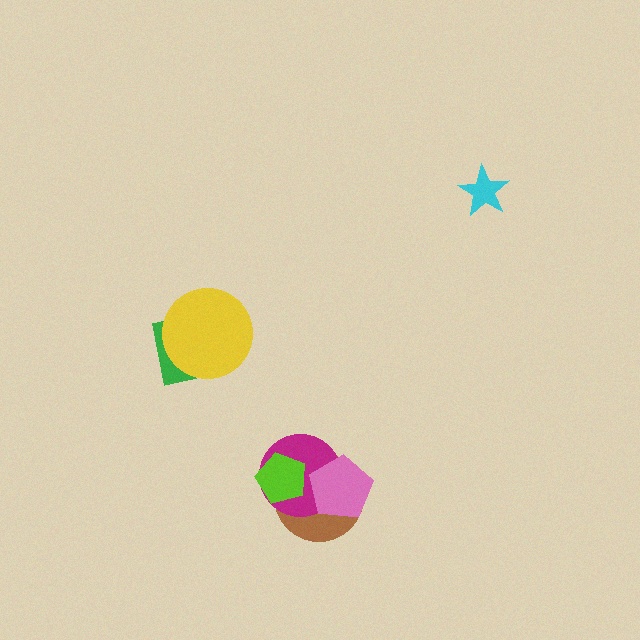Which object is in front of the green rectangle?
The yellow circle is in front of the green rectangle.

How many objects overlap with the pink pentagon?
2 objects overlap with the pink pentagon.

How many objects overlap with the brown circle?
3 objects overlap with the brown circle.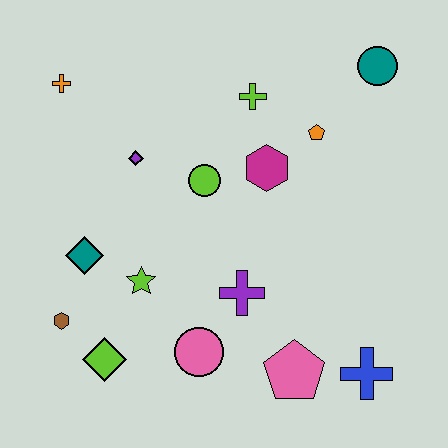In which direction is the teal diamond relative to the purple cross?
The teal diamond is to the left of the purple cross.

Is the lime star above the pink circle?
Yes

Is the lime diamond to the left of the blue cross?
Yes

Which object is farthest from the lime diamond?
The teal circle is farthest from the lime diamond.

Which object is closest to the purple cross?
The pink circle is closest to the purple cross.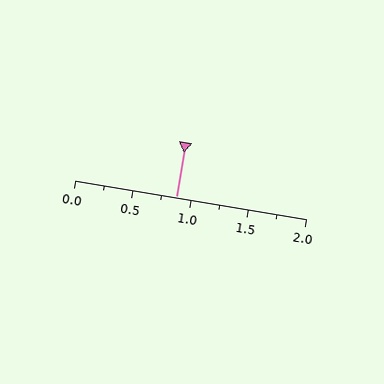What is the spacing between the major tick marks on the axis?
The major ticks are spaced 0.5 apart.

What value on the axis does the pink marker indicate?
The marker indicates approximately 0.88.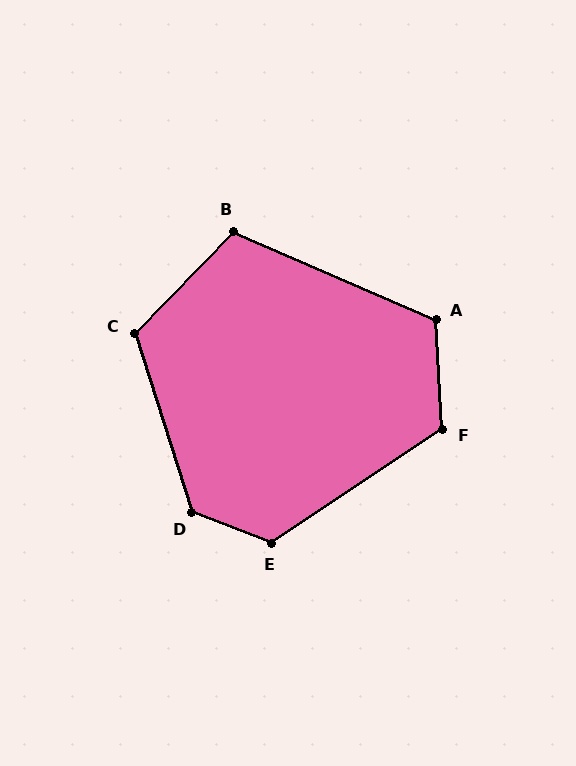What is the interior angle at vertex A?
Approximately 117 degrees (obtuse).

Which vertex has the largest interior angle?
D, at approximately 129 degrees.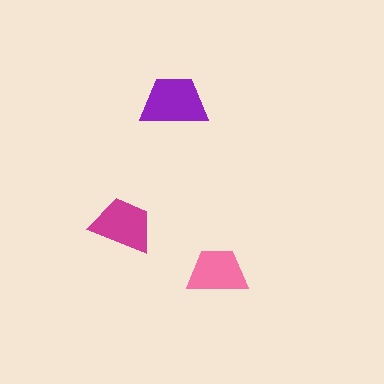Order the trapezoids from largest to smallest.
the purple one, the magenta one, the pink one.